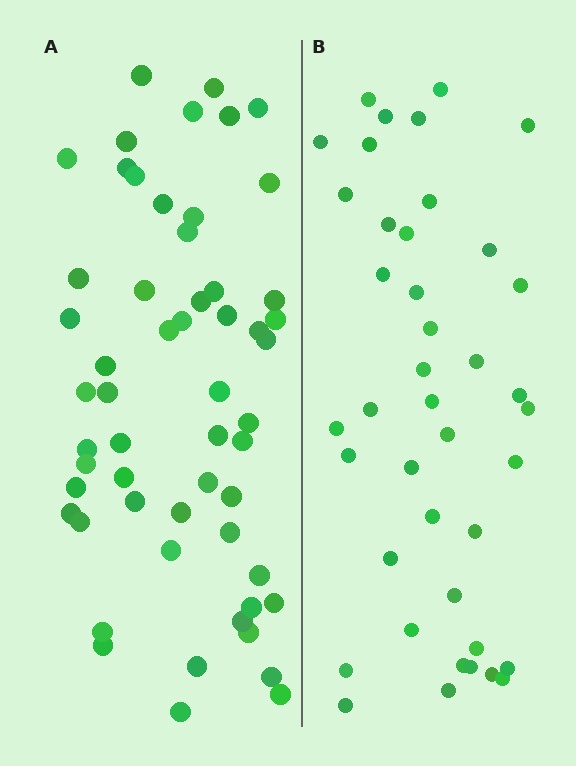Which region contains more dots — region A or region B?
Region A (the left region) has more dots.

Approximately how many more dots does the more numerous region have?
Region A has approximately 15 more dots than region B.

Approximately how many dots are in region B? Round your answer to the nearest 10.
About 40 dots. (The exact count is 41, which rounds to 40.)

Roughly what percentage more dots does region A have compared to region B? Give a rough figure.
About 35% more.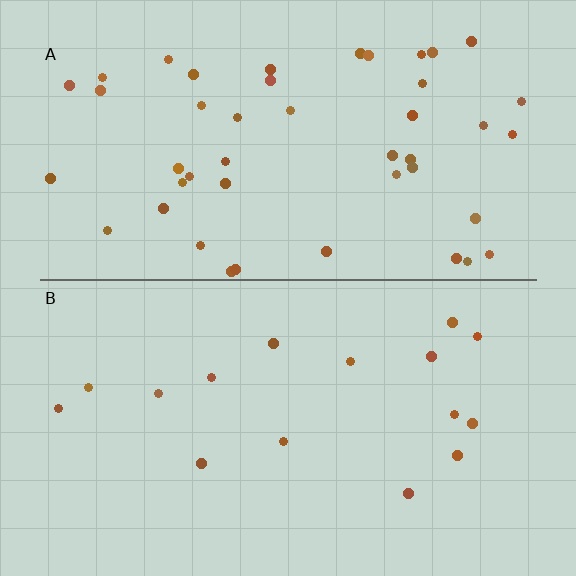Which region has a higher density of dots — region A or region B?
A (the top).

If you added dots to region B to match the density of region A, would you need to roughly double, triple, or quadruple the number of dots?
Approximately triple.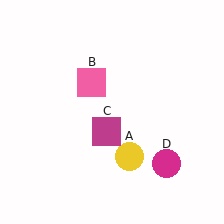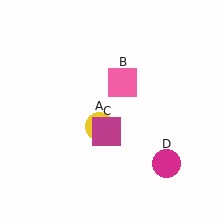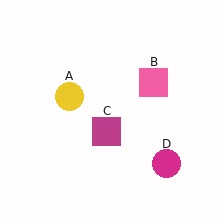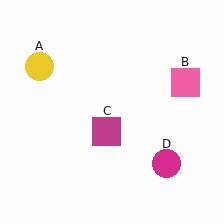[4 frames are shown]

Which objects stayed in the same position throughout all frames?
Magenta square (object C) and magenta circle (object D) remained stationary.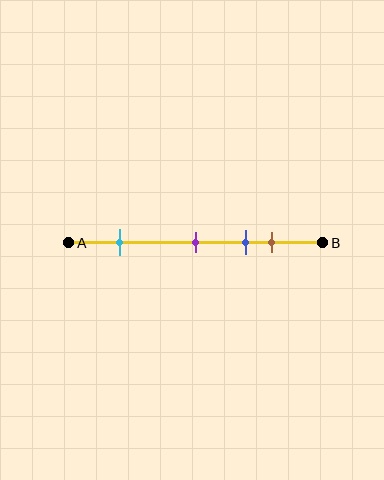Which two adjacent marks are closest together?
The blue and brown marks are the closest adjacent pair.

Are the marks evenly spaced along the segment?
No, the marks are not evenly spaced.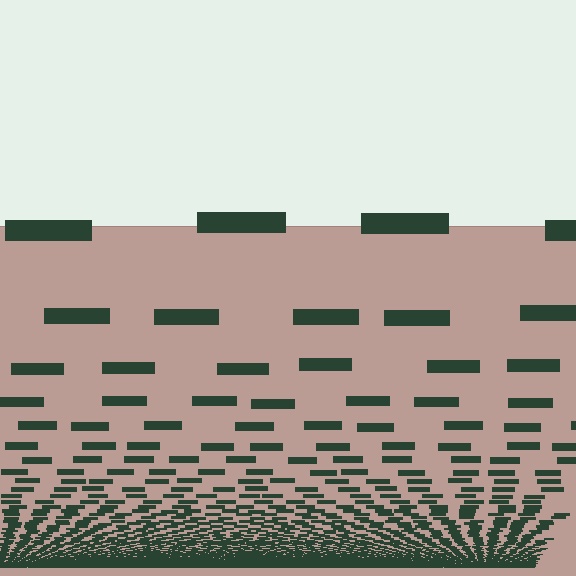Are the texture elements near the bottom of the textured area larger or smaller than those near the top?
Smaller. The gradient is inverted — elements near the bottom are smaller and denser.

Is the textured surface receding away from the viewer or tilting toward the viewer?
The surface appears to tilt toward the viewer. Texture elements get larger and sparser toward the top.